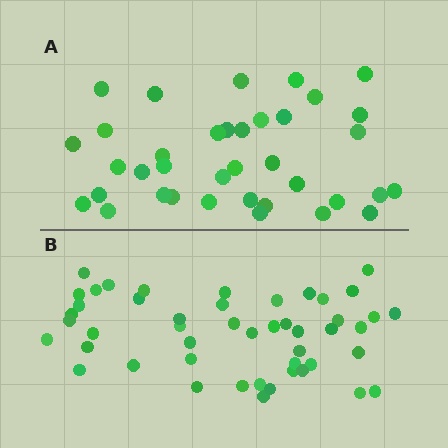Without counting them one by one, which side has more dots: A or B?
Region B (the bottom region) has more dots.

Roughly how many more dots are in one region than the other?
Region B has roughly 12 or so more dots than region A.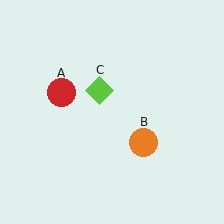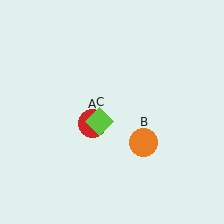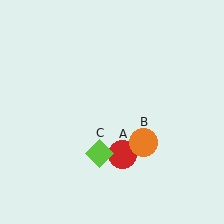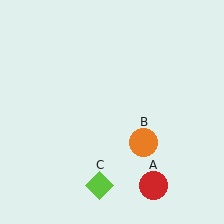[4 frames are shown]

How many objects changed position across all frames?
2 objects changed position: red circle (object A), lime diamond (object C).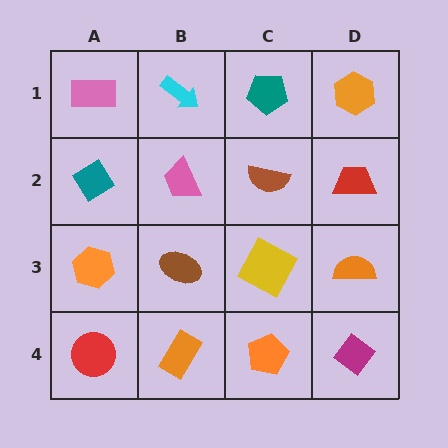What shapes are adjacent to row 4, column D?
An orange semicircle (row 3, column D), an orange pentagon (row 4, column C).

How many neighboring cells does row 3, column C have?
4.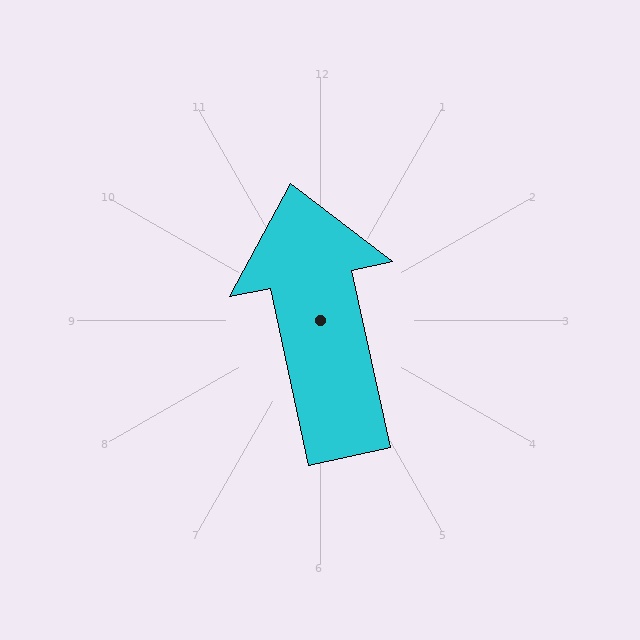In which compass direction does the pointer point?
North.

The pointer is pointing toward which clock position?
Roughly 12 o'clock.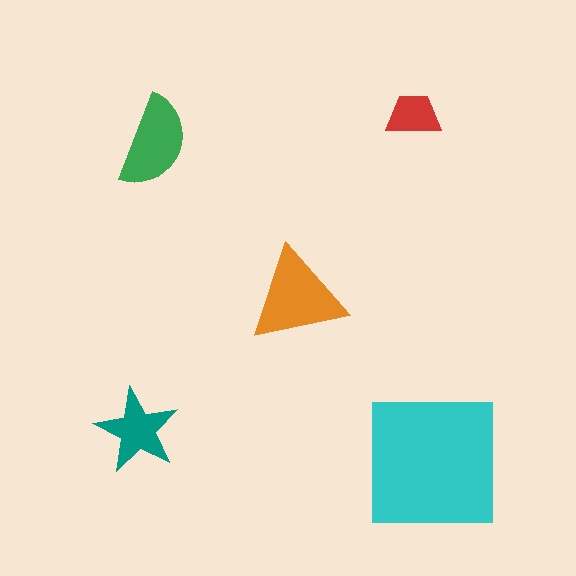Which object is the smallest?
The red trapezoid.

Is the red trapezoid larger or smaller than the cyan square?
Smaller.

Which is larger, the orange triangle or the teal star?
The orange triangle.